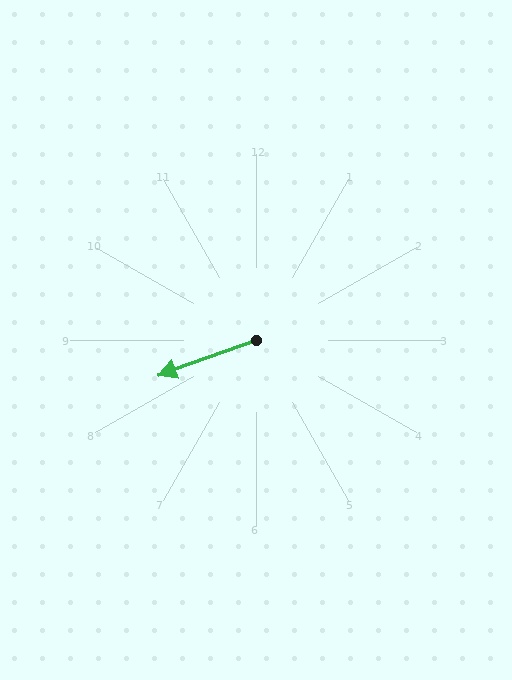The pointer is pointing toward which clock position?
Roughly 8 o'clock.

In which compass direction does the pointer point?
West.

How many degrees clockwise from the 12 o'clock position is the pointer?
Approximately 250 degrees.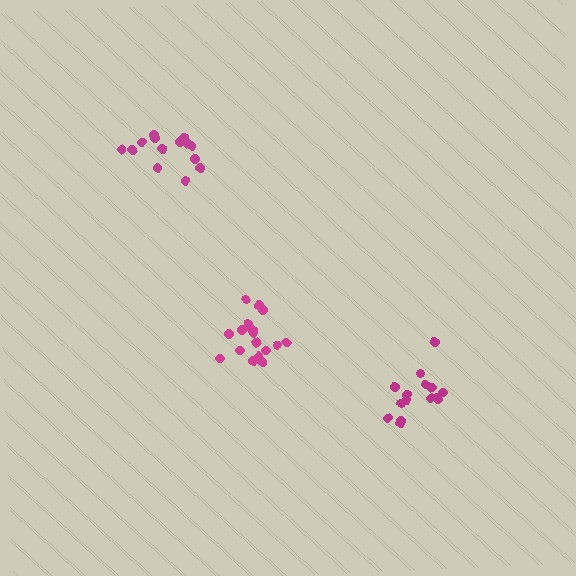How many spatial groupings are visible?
There are 3 spatial groupings.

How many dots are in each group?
Group 1: 15 dots, Group 2: 18 dots, Group 3: 14 dots (47 total).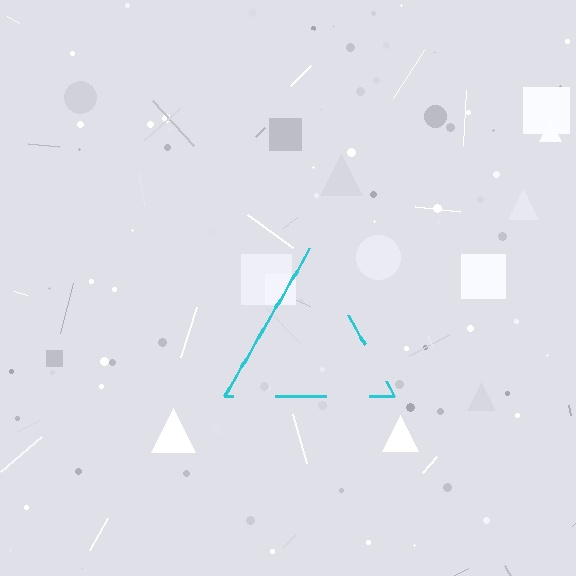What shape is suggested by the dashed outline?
The dashed outline suggests a triangle.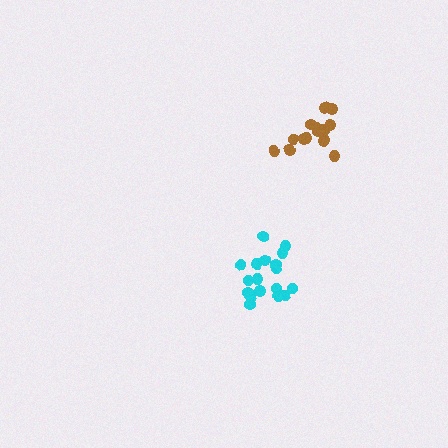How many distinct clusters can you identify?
There are 2 distinct clusters.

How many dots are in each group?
Group 1: 15 dots, Group 2: 18 dots (33 total).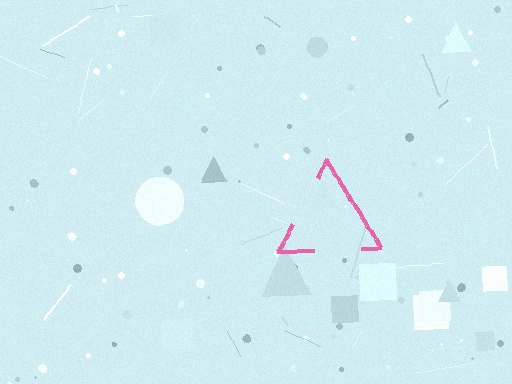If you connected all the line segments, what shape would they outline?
They would outline a triangle.